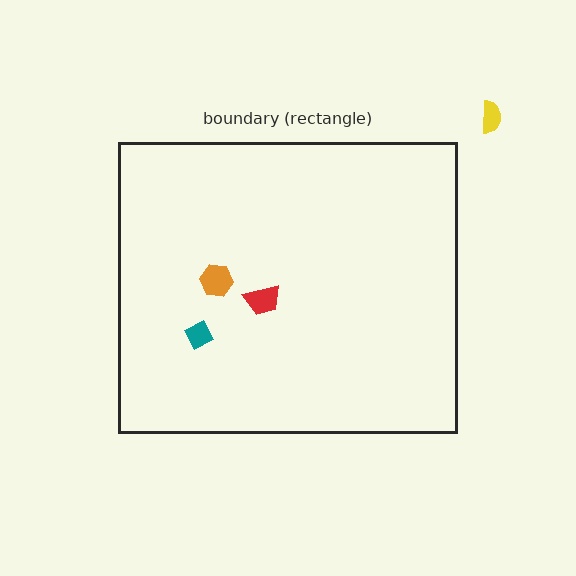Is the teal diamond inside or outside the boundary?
Inside.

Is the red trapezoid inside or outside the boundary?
Inside.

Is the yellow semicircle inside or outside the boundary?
Outside.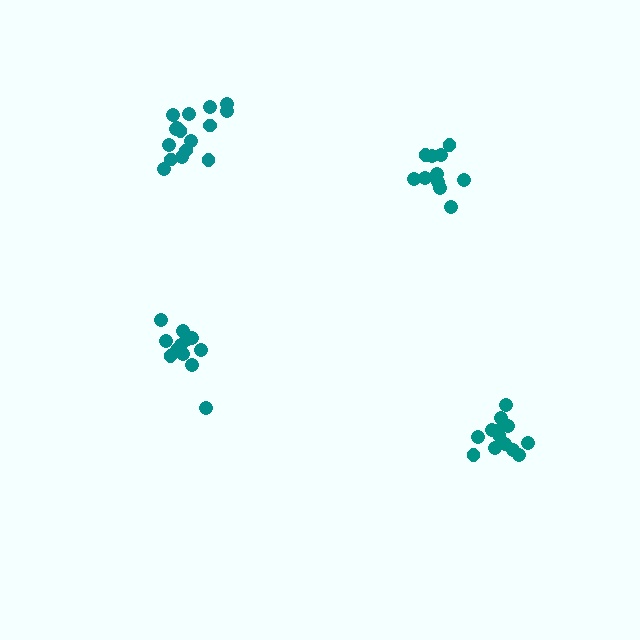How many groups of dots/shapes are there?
There are 4 groups.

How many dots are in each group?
Group 1: 13 dots, Group 2: 12 dots, Group 3: 11 dots, Group 4: 16 dots (52 total).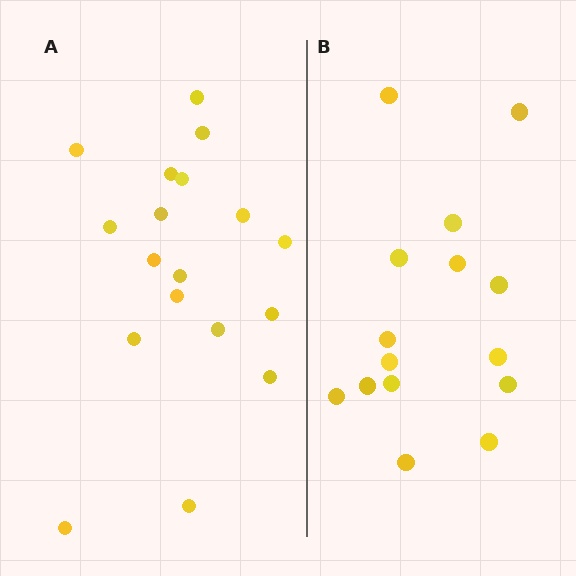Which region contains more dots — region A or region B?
Region A (the left region) has more dots.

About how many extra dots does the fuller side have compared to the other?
Region A has just a few more — roughly 2 or 3 more dots than region B.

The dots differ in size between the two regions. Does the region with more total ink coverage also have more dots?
No. Region B has more total ink coverage because its dots are larger, but region A actually contains more individual dots. Total area can be misleading — the number of items is what matters here.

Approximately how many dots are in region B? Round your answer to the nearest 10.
About 20 dots. (The exact count is 15, which rounds to 20.)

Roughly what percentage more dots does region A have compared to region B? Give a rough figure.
About 20% more.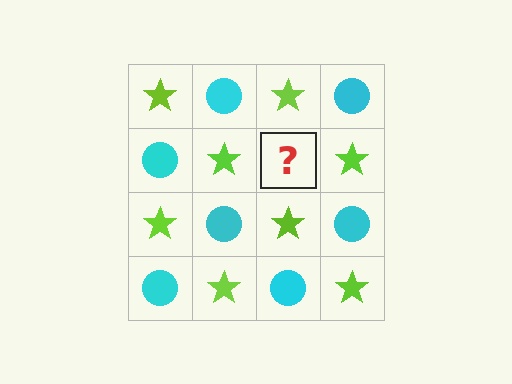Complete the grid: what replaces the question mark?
The question mark should be replaced with a cyan circle.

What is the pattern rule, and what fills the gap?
The rule is that it alternates lime star and cyan circle in a checkerboard pattern. The gap should be filled with a cyan circle.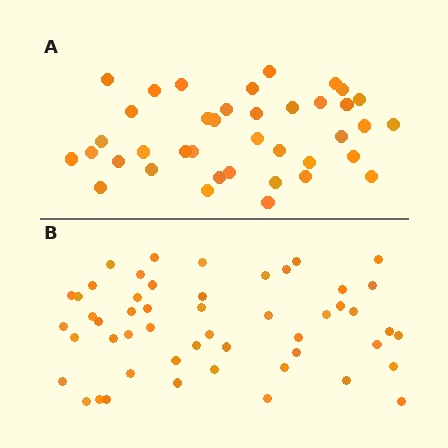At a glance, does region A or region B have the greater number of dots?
Region B (the bottom region) has more dots.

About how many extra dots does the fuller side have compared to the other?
Region B has roughly 12 or so more dots than region A.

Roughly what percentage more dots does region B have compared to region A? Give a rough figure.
About 30% more.